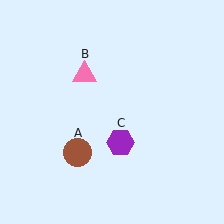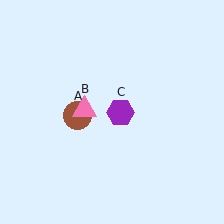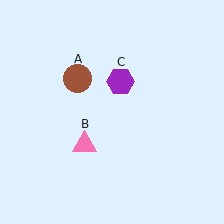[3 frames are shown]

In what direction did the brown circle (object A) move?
The brown circle (object A) moved up.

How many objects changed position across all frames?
3 objects changed position: brown circle (object A), pink triangle (object B), purple hexagon (object C).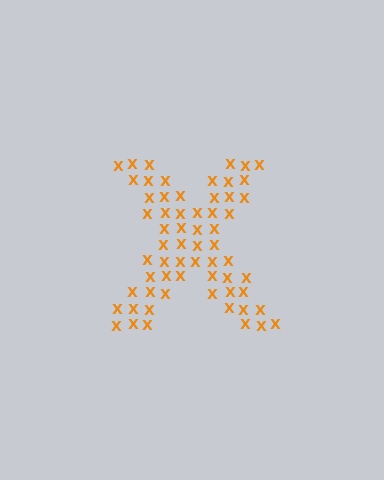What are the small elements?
The small elements are letter X's.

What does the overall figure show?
The overall figure shows the letter X.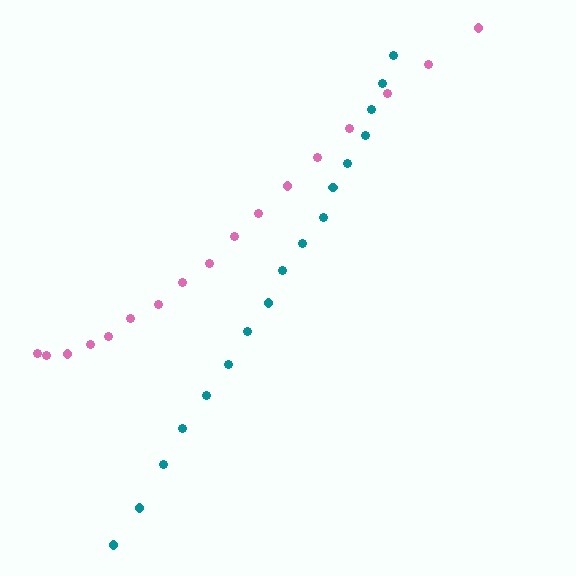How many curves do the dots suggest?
There are 2 distinct paths.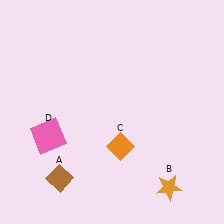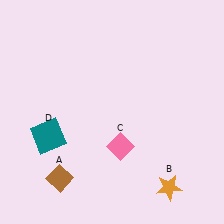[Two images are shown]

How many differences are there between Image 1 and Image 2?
There are 2 differences between the two images.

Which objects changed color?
C changed from orange to pink. D changed from pink to teal.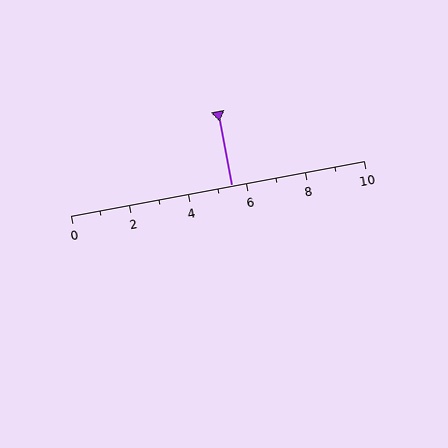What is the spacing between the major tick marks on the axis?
The major ticks are spaced 2 apart.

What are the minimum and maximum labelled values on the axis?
The axis runs from 0 to 10.